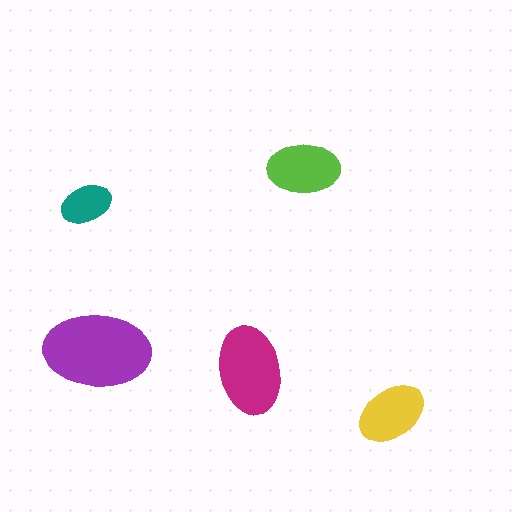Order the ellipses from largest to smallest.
the purple one, the magenta one, the lime one, the yellow one, the teal one.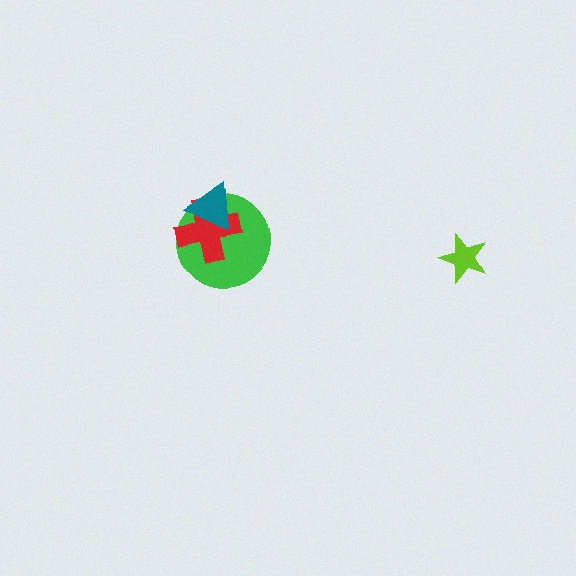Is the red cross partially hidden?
Yes, it is partially covered by another shape.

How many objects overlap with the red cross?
2 objects overlap with the red cross.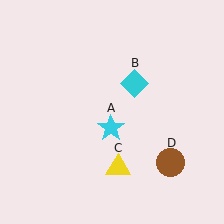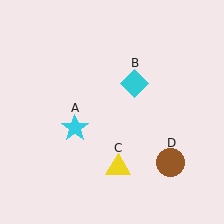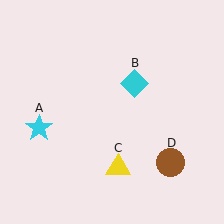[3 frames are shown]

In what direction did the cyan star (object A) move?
The cyan star (object A) moved left.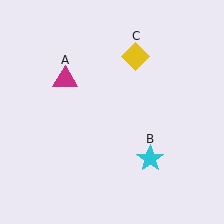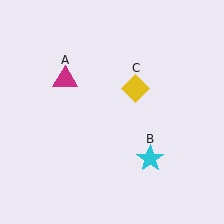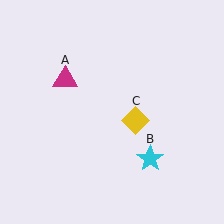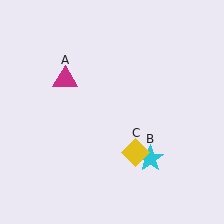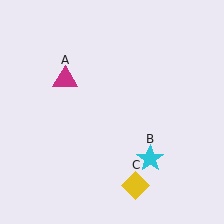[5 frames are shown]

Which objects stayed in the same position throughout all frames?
Magenta triangle (object A) and cyan star (object B) remained stationary.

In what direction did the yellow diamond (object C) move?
The yellow diamond (object C) moved down.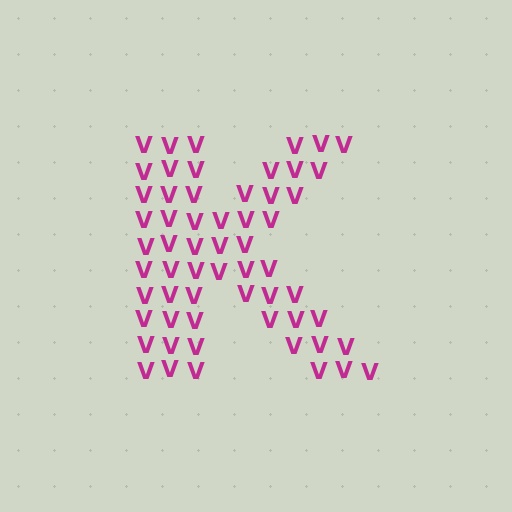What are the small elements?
The small elements are letter V's.